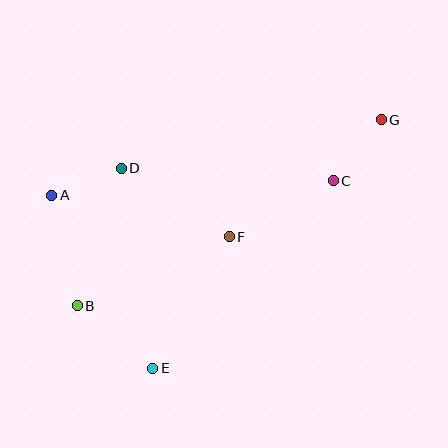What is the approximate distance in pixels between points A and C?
The distance between A and C is approximately 282 pixels.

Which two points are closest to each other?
Points A and D are closest to each other.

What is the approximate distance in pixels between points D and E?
The distance between D and E is approximately 202 pixels.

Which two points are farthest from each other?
Points B and G are farthest from each other.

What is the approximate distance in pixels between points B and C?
The distance between B and C is approximately 285 pixels.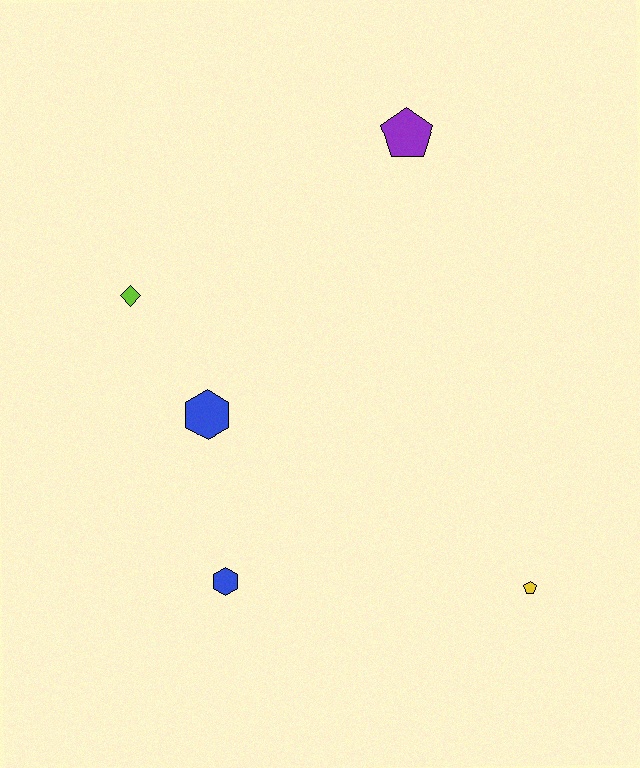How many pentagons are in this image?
There are 2 pentagons.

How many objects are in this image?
There are 5 objects.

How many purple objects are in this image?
There is 1 purple object.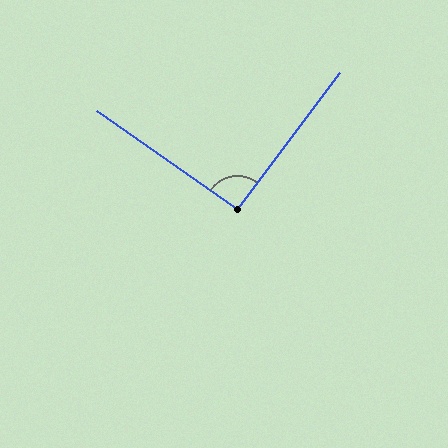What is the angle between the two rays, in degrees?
Approximately 92 degrees.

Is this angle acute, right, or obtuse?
It is approximately a right angle.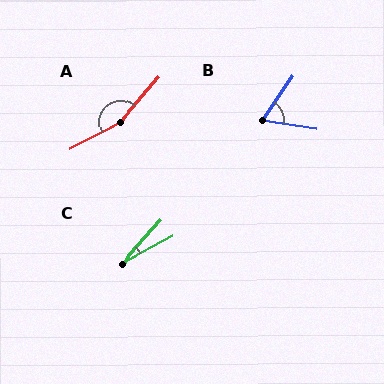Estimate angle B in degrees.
Approximately 64 degrees.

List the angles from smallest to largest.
C (21°), B (64°), A (158°).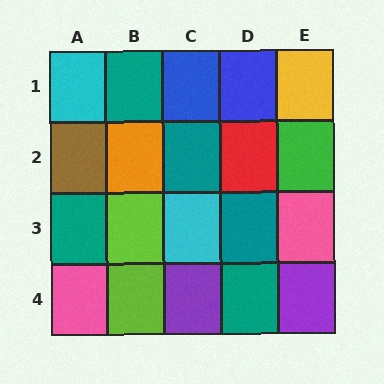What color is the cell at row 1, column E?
Yellow.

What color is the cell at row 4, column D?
Teal.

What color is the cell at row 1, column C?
Blue.